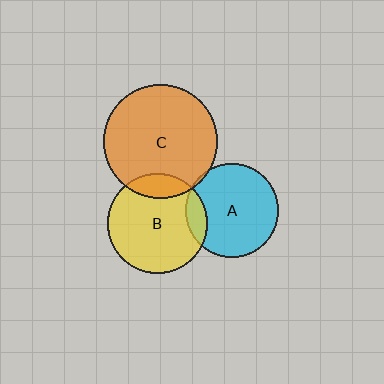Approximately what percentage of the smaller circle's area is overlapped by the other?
Approximately 5%.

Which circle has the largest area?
Circle C (orange).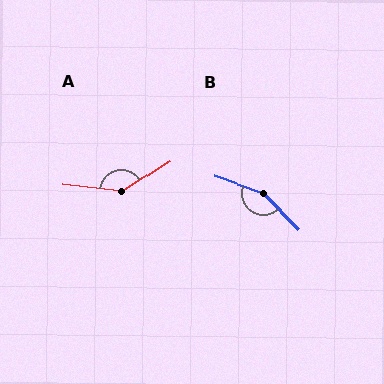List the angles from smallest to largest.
A (141°), B (153°).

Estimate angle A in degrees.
Approximately 141 degrees.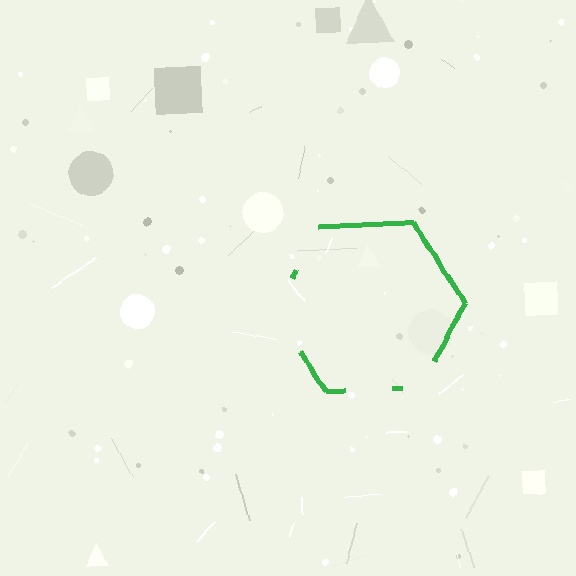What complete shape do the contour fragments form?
The contour fragments form a hexagon.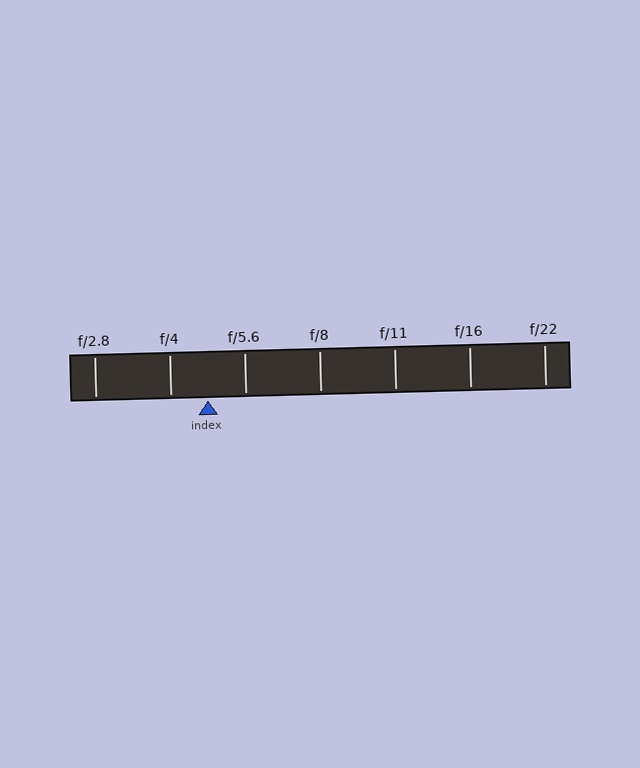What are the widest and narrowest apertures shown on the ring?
The widest aperture shown is f/2.8 and the narrowest is f/22.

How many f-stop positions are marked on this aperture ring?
There are 7 f-stop positions marked.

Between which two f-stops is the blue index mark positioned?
The index mark is between f/4 and f/5.6.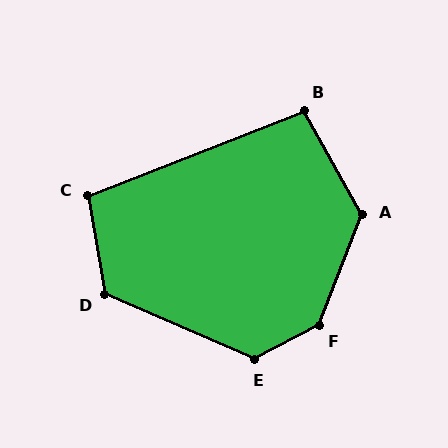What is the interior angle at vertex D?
Approximately 123 degrees (obtuse).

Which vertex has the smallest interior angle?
B, at approximately 98 degrees.